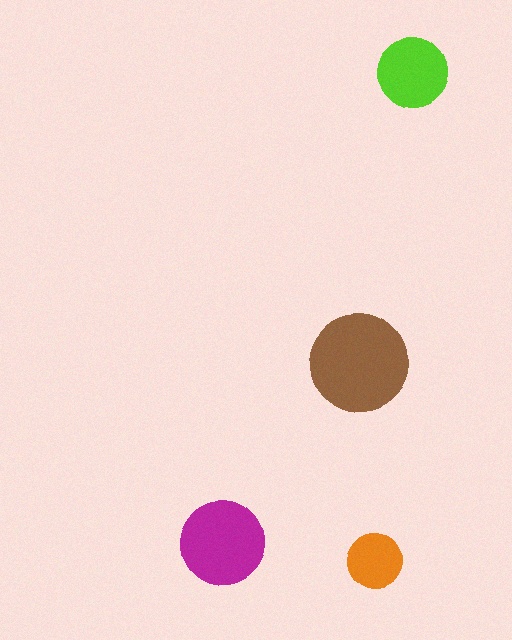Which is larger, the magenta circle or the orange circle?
The magenta one.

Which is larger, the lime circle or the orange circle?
The lime one.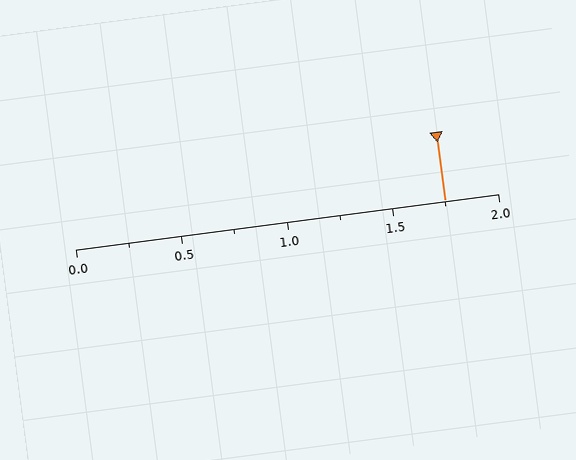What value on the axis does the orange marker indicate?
The marker indicates approximately 1.75.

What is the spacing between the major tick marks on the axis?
The major ticks are spaced 0.5 apart.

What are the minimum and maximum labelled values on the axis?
The axis runs from 0.0 to 2.0.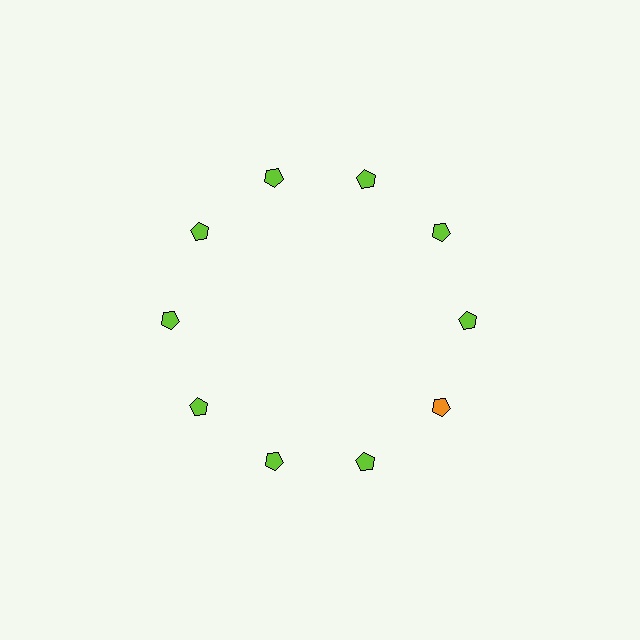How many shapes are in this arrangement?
There are 10 shapes arranged in a ring pattern.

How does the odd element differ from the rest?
It has a different color: orange instead of lime.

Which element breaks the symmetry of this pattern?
The orange pentagon at roughly the 4 o'clock position breaks the symmetry. All other shapes are lime pentagons.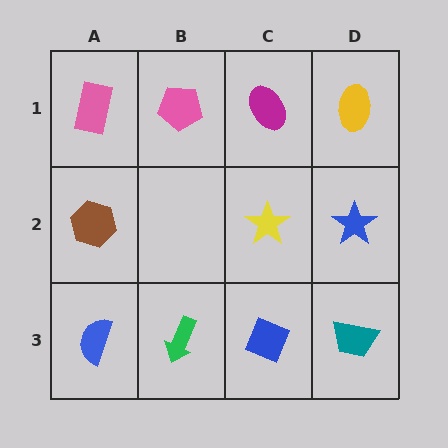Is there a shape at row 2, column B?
No, that cell is empty.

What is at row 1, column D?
A yellow ellipse.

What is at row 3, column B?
A green arrow.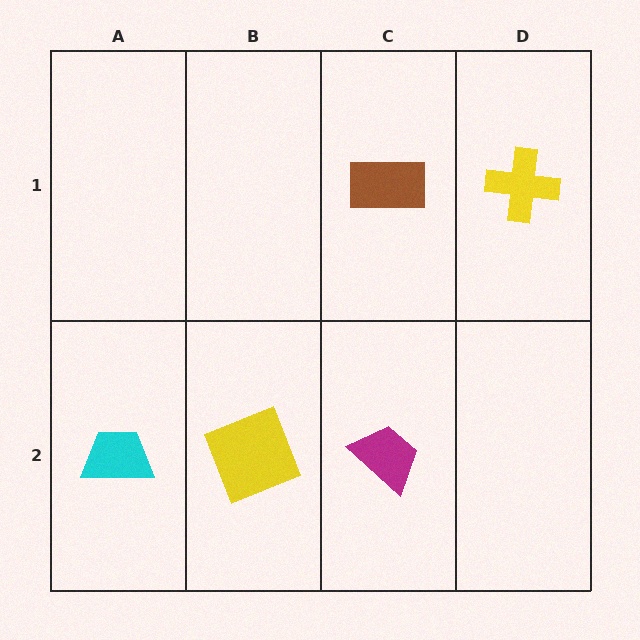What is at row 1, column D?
A yellow cross.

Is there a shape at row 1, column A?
No, that cell is empty.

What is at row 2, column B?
A yellow square.